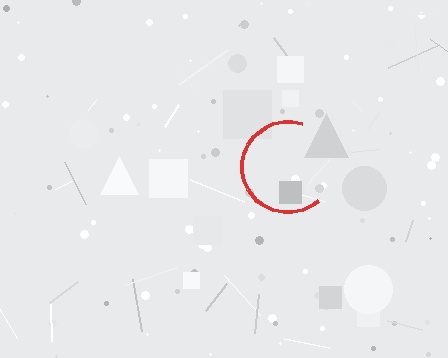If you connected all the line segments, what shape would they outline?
They would outline a circle.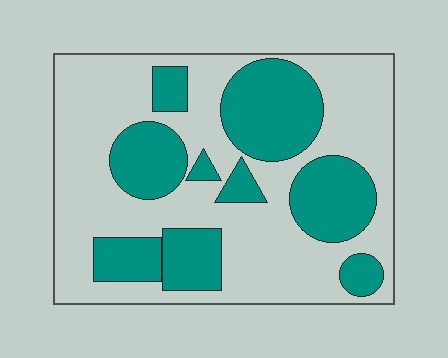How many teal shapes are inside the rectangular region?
9.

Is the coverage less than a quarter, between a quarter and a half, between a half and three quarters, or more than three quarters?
Between a quarter and a half.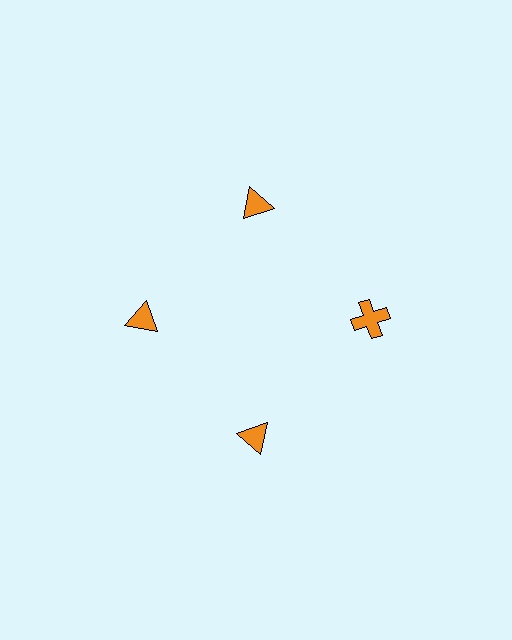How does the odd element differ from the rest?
It has a different shape: cross instead of triangle.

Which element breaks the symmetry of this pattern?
The orange cross at roughly the 3 o'clock position breaks the symmetry. All other shapes are orange triangles.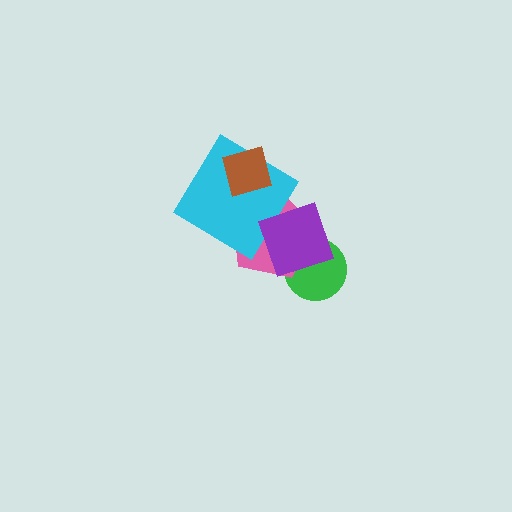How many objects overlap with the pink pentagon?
3 objects overlap with the pink pentagon.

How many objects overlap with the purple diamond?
3 objects overlap with the purple diamond.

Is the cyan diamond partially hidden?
Yes, it is partially covered by another shape.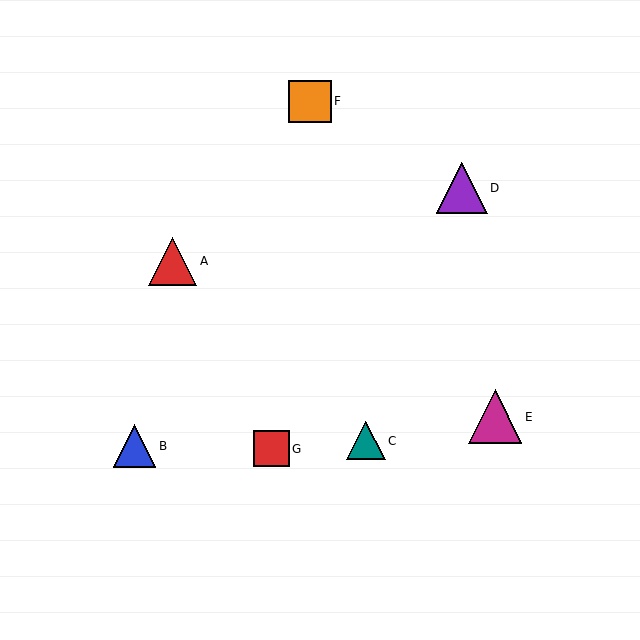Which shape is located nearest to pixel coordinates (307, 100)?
The orange square (labeled F) at (310, 101) is nearest to that location.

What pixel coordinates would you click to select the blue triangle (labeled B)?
Click at (134, 446) to select the blue triangle B.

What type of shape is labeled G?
Shape G is a red square.